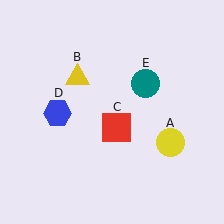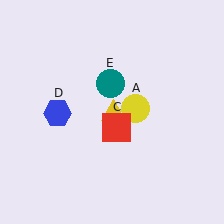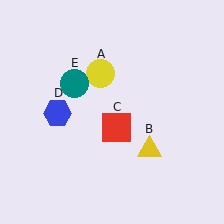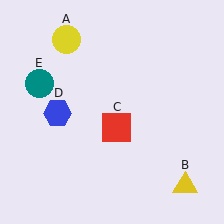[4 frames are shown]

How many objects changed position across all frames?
3 objects changed position: yellow circle (object A), yellow triangle (object B), teal circle (object E).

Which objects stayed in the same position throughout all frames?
Red square (object C) and blue hexagon (object D) remained stationary.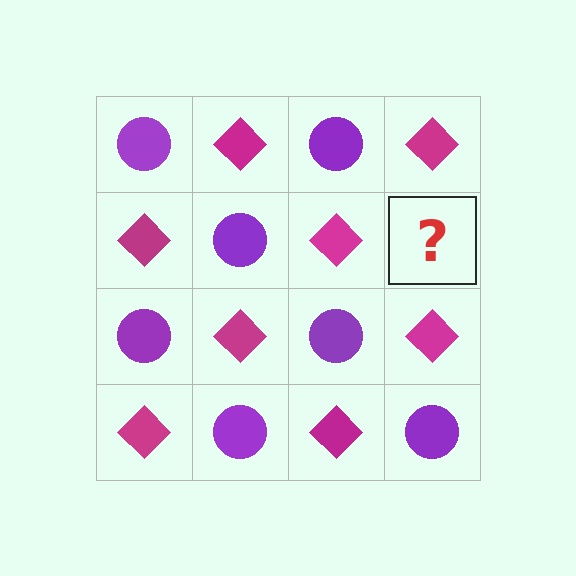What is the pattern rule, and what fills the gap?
The rule is that it alternates purple circle and magenta diamond in a checkerboard pattern. The gap should be filled with a purple circle.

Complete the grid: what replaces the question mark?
The question mark should be replaced with a purple circle.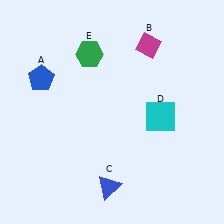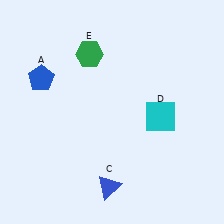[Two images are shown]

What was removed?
The magenta diamond (B) was removed in Image 2.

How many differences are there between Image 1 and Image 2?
There is 1 difference between the two images.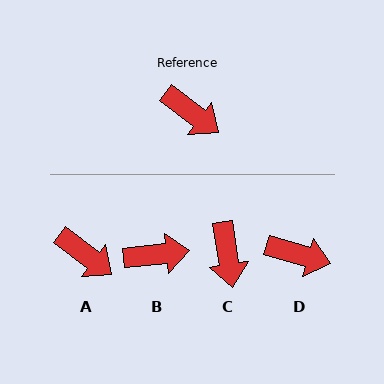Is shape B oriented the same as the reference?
No, it is off by about 44 degrees.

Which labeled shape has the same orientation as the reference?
A.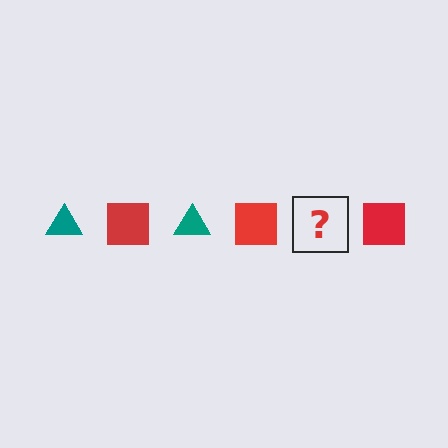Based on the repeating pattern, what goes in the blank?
The blank should be a teal triangle.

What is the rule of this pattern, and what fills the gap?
The rule is that the pattern alternates between teal triangle and red square. The gap should be filled with a teal triangle.